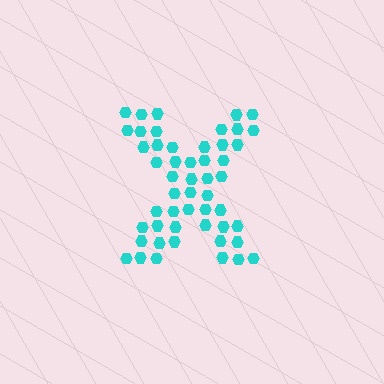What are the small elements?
The small elements are hexagons.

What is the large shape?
The large shape is the letter X.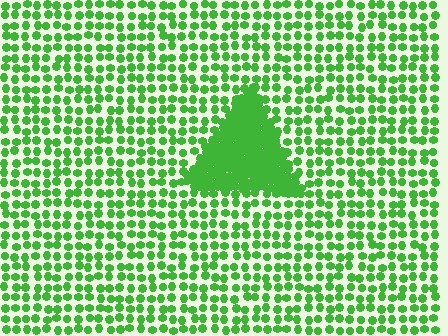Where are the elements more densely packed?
The elements are more densely packed inside the triangle boundary.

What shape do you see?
I see a triangle.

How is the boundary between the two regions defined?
The boundary is defined by a change in element density (approximately 3.1x ratio). All elements are the same color, size, and shape.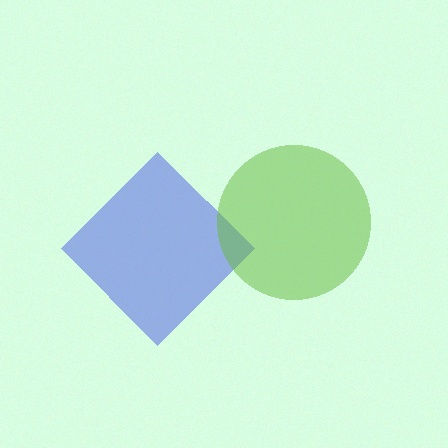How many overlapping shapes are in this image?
There are 2 overlapping shapes in the image.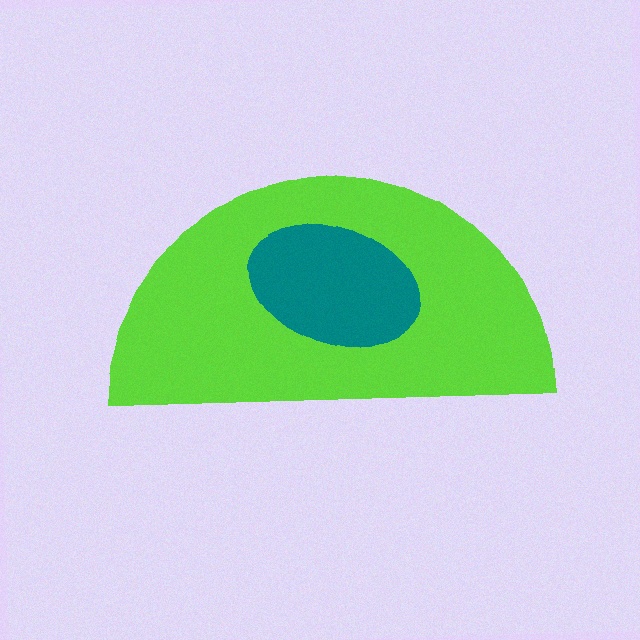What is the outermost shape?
The lime semicircle.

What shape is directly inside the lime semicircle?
The teal ellipse.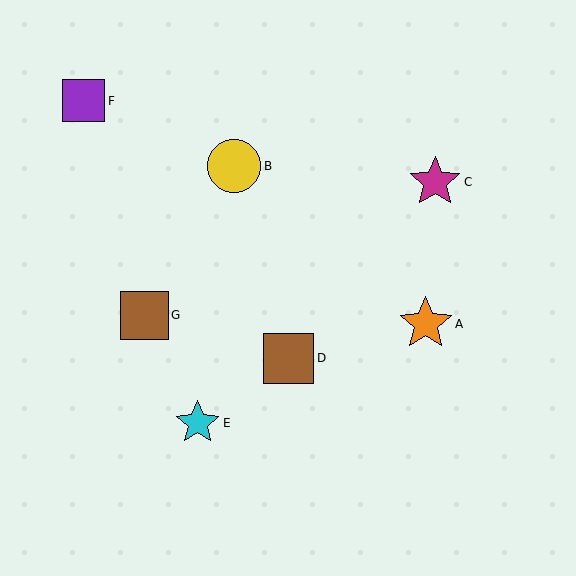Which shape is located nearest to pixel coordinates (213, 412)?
The cyan star (labeled E) at (198, 423) is nearest to that location.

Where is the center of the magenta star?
The center of the magenta star is at (435, 182).